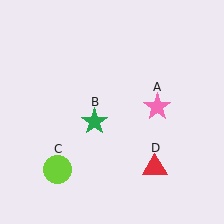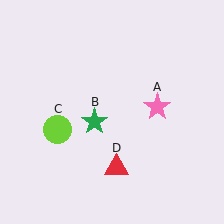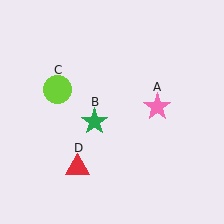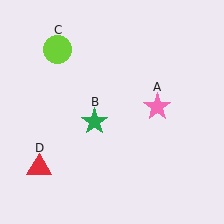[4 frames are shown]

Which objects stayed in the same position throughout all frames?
Pink star (object A) and green star (object B) remained stationary.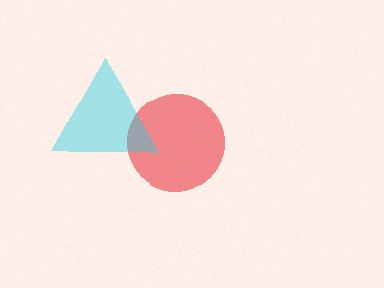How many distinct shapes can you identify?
There are 2 distinct shapes: a red circle, a cyan triangle.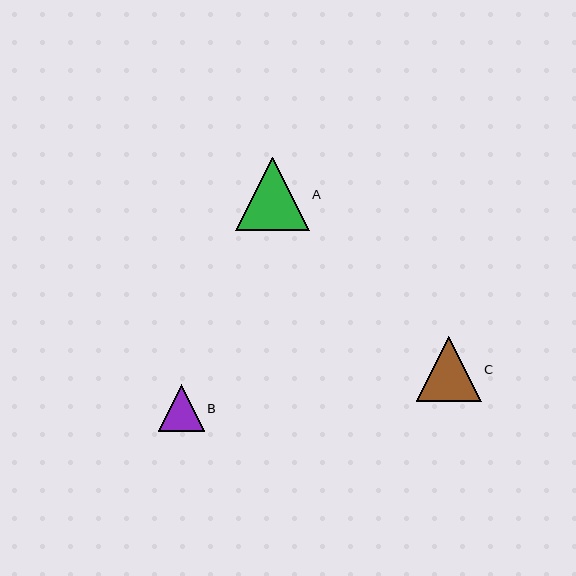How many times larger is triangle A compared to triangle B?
Triangle A is approximately 1.6 times the size of triangle B.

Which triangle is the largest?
Triangle A is the largest with a size of approximately 74 pixels.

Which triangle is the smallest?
Triangle B is the smallest with a size of approximately 46 pixels.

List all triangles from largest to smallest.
From largest to smallest: A, C, B.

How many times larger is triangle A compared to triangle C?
Triangle A is approximately 1.1 times the size of triangle C.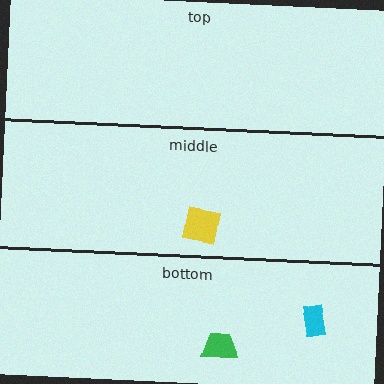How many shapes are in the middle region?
1.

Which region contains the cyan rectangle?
The bottom region.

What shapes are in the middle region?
The yellow square.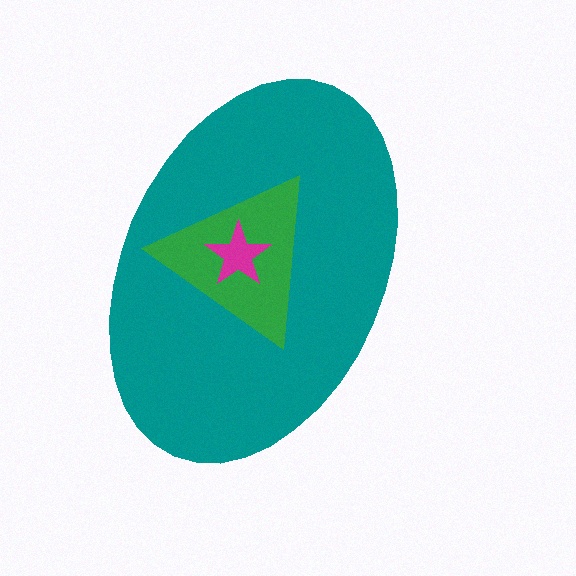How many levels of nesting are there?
3.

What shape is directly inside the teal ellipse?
The green triangle.